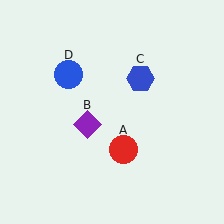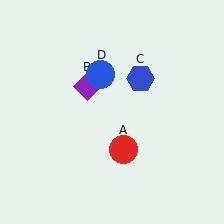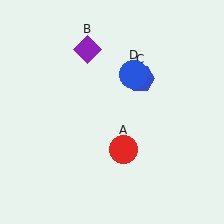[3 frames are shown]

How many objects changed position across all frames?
2 objects changed position: purple diamond (object B), blue circle (object D).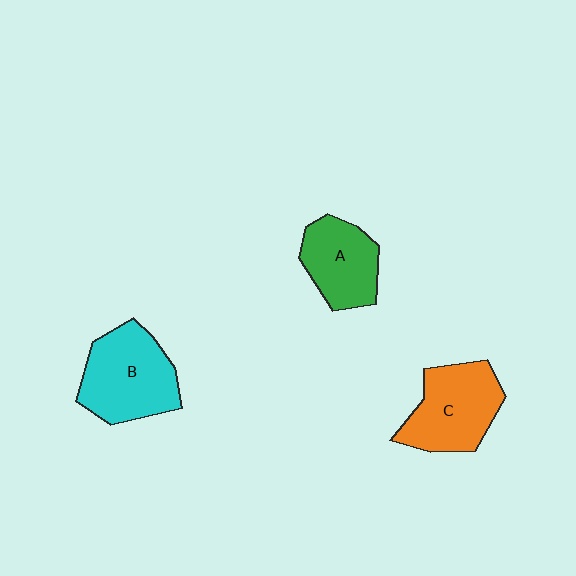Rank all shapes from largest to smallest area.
From largest to smallest: B (cyan), C (orange), A (green).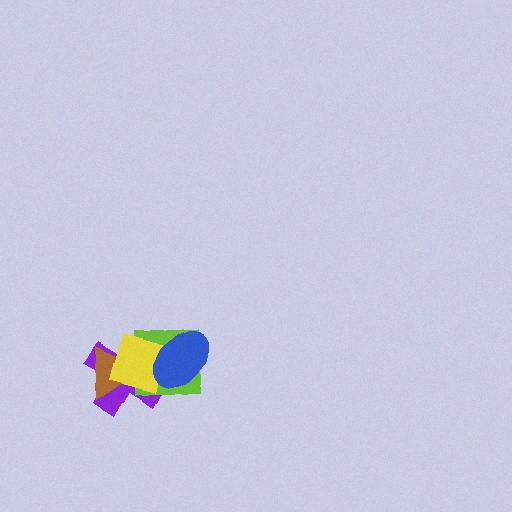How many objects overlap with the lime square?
4 objects overlap with the lime square.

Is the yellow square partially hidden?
Yes, it is partially covered by another shape.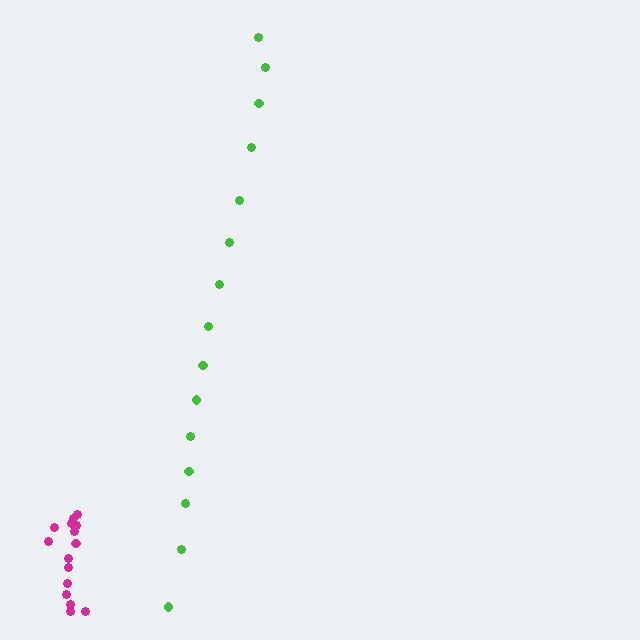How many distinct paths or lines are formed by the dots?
There are 2 distinct paths.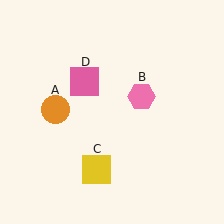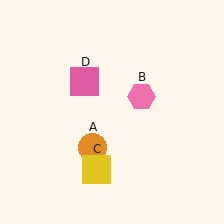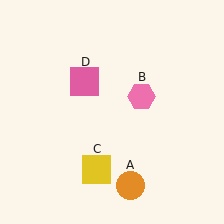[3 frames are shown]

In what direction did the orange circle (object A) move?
The orange circle (object A) moved down and to the right.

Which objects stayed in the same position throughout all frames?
Pink hexagon (object B) and yellow square (object C) and pink square (object D) remained stationary.